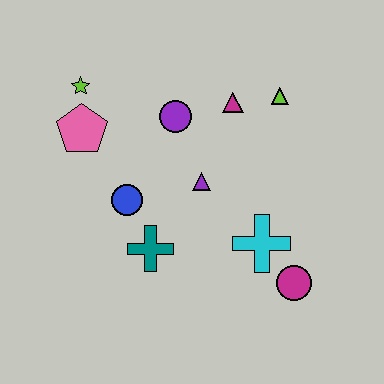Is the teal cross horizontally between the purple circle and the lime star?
Yes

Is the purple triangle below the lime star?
Yes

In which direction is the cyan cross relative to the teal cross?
The cyan cross is to the right of the teal cross.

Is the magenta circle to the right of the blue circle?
Yes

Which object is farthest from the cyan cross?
The lime star is farthest from the cyan cross.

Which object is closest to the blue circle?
The teal cross is closest to the blue circle.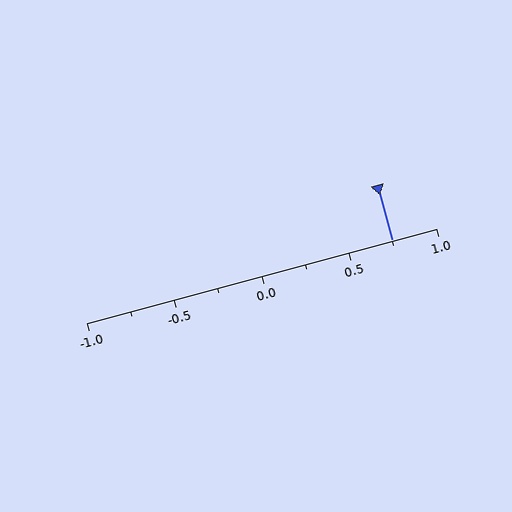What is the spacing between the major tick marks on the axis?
The major ticks are spaced 0.5 apart.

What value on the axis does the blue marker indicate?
The marker indicates approximately 0.75.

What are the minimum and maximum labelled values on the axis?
The axis runs from -1.0 to 1.0.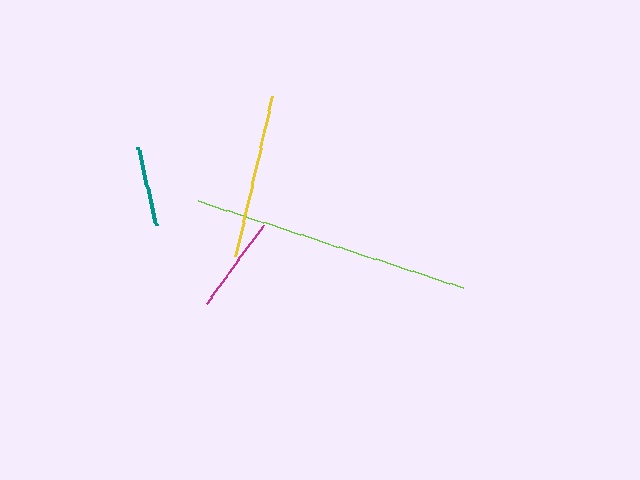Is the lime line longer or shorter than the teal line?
The lime line is longer than the teal line.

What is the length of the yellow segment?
The yellow segment is approximately 164 pixels long.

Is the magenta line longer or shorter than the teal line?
The magenta line is longer than the teal line.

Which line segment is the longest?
The lime line is the longest at approximately 279 pixels.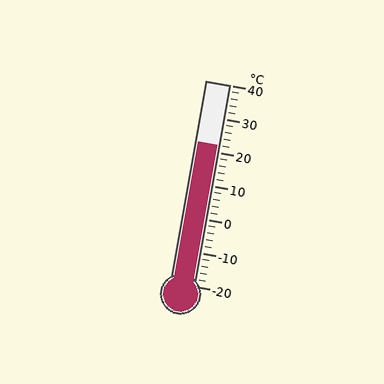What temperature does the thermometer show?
The thermometer shows approximately 22°C.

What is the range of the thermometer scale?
The thermometer scale ranges from -20°C to 40°C.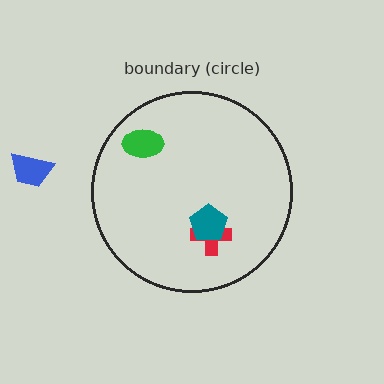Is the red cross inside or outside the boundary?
Inside.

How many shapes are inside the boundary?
3 inside, 1 outside.